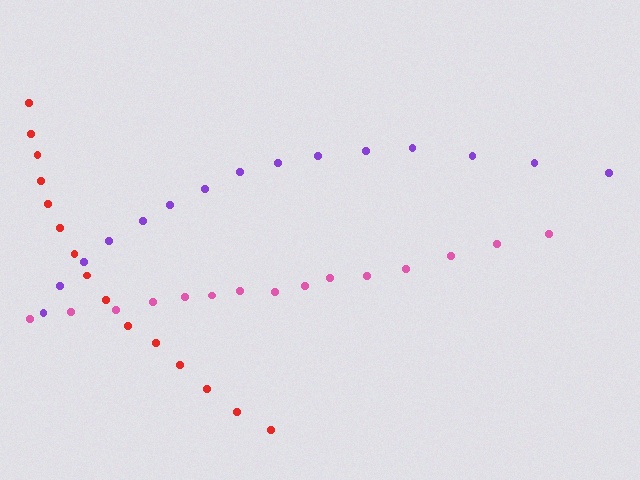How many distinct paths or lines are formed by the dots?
There are 3 distinct paths.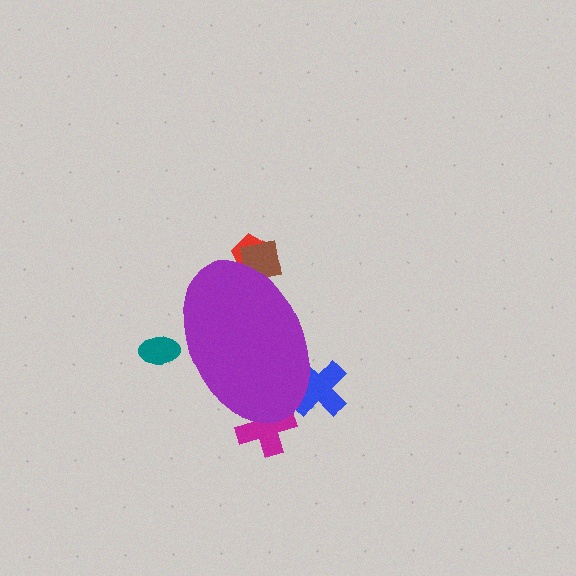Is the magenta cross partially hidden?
Yes, the magenta cross is partially hidden behind the purple ellipse.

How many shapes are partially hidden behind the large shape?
5 shapes are partially hidden.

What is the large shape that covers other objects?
A purple ellipse.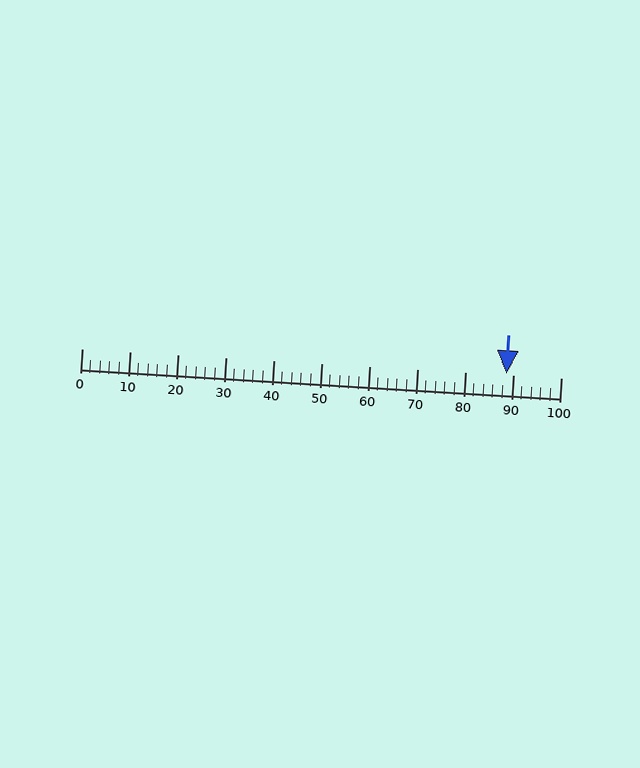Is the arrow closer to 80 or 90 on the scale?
The arrow is closer to 90.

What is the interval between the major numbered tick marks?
The major tick marks are spaced 10 units apart.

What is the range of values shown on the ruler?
The ruler shows values from 0 to 100.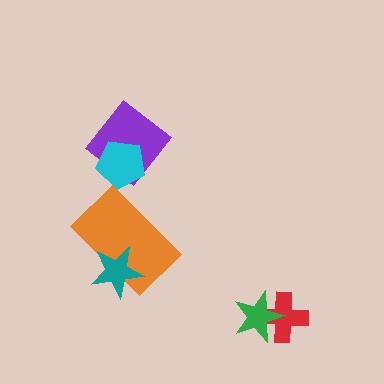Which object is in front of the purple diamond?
The cyan pentagon is in front of the purple diamond.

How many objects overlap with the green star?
1 object overlaps with the green star.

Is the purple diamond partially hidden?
Yes, it is partially covered by another shape.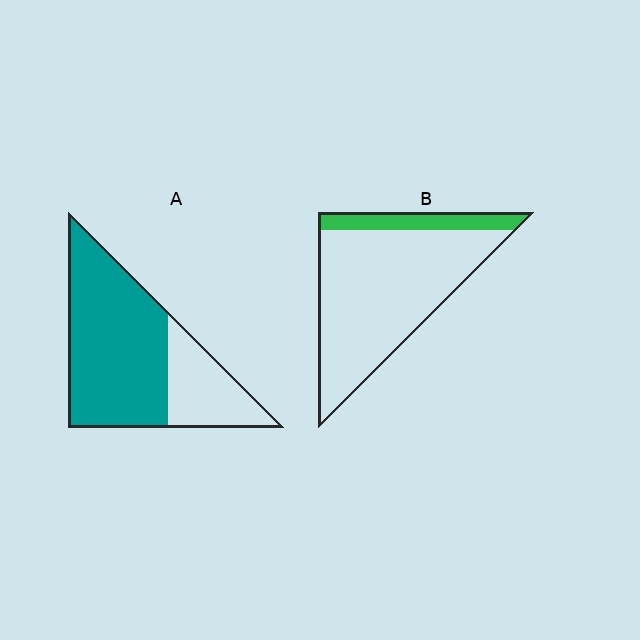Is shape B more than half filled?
No.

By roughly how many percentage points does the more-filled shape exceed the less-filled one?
By roughly 55 percentage points (A over B).